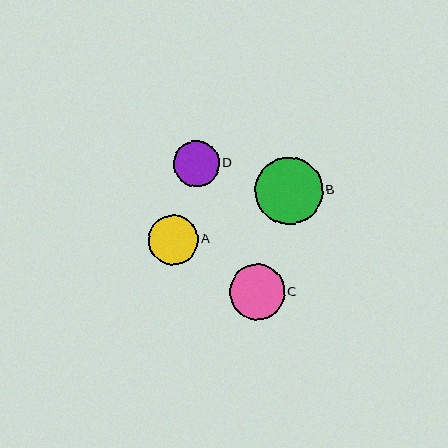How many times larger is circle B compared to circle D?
Circle B is approximately 1.5 times the size of circle D.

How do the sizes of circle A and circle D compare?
Circle A and circle D are approximately the same size.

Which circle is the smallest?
Circle D is the smallest with a size of approximately 46 pixels.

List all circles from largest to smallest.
From largest to smallest: B, C, A, D.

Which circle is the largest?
Circle B is the largest with a size of approximately 68 pixels.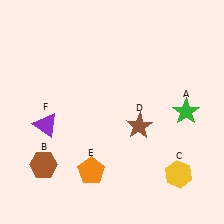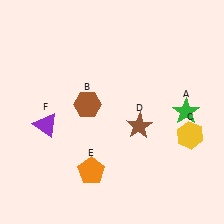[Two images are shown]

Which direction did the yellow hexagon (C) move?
The yellow hexagon (C) moved up.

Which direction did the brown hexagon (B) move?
The brown hexagon (B) moved up.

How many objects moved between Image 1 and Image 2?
2 objects moved between the two images.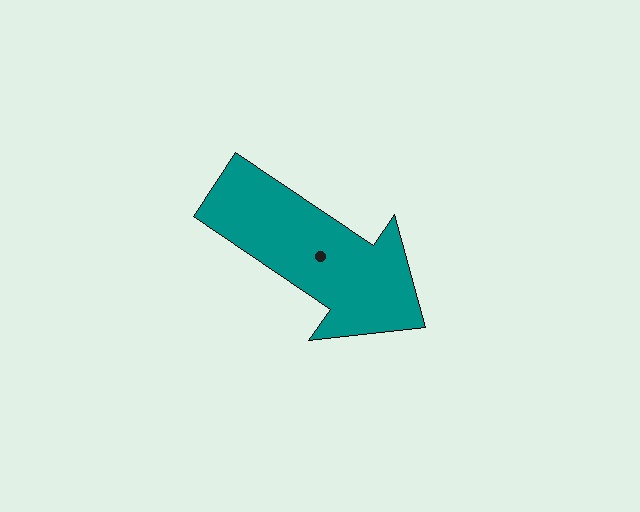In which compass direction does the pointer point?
Southeast.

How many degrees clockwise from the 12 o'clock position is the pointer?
Approximately 124 degrees.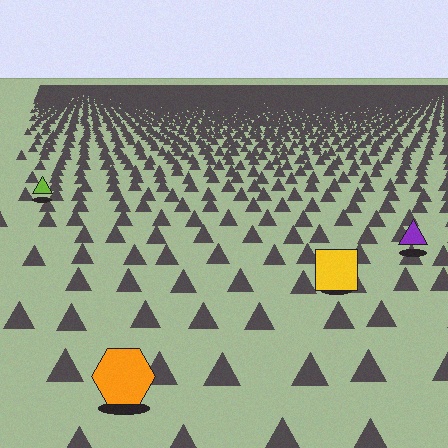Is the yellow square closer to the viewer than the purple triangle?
Yes. The yellow square is closer — you can tell from the texture gradient: the ground texture is coarser near it.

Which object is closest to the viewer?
The orange hexagon is closest. The texture marks near it are larger and more spread out.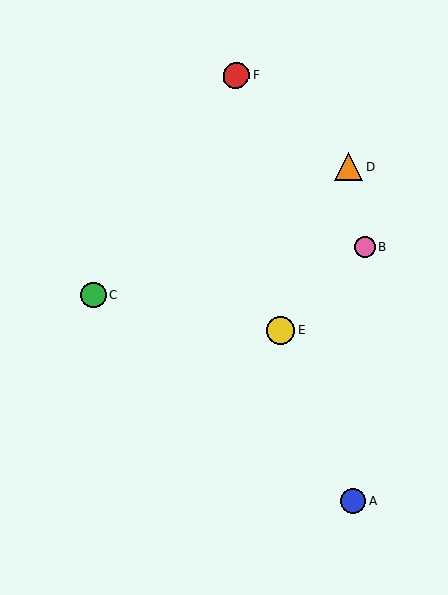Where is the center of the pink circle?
The center of the pink circle is at (365, 248).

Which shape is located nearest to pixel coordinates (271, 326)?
The yellow circle (labeled E) at (281, 330) is nearest to that location.